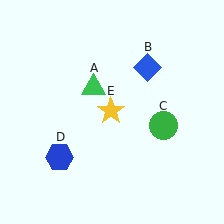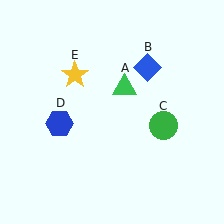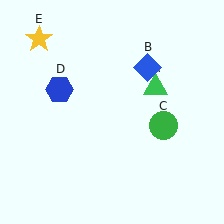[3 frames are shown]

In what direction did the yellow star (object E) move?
The yellow star (object E) moved up and to the left.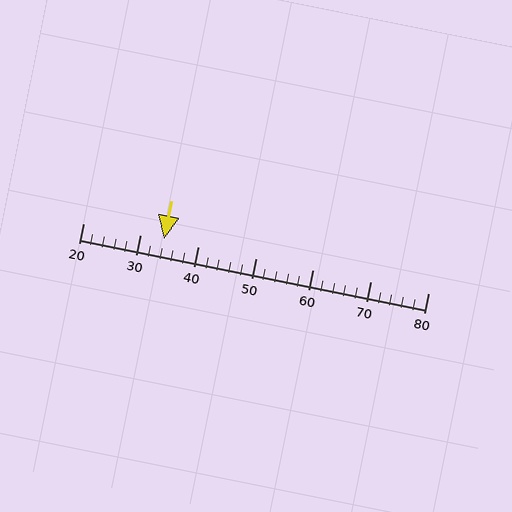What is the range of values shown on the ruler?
The ruler shows values from 20 to 80.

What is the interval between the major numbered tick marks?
The major tick marks are spaced 10 units apart.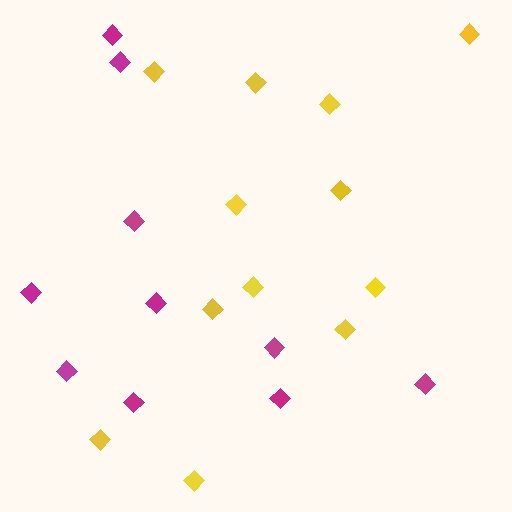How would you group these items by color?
There are 2 groups: one group of yellow diamonds (12) and one group of magenta diamonds (10).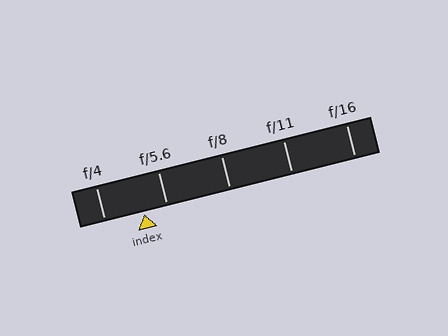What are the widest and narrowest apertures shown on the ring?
The widest aperture shown is f/4 and the narrowest is f/16.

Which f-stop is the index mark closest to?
The index mark is closest to f/5.6.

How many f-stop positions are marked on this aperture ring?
There are 5 f-stop positions marked.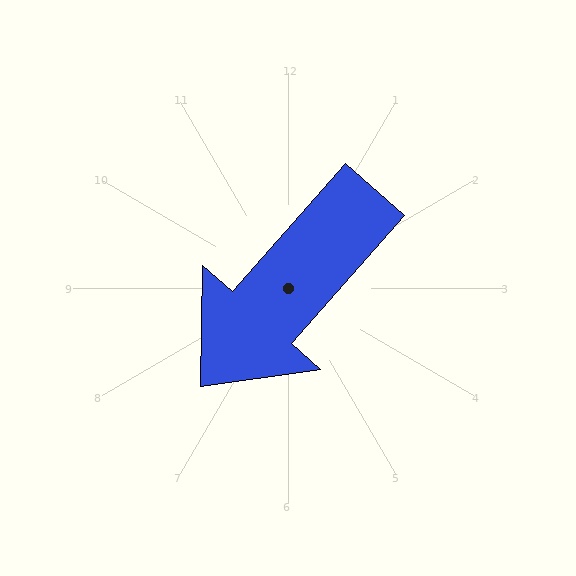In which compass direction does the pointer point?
Southwest.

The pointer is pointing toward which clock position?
Roughly 7 o'clock.